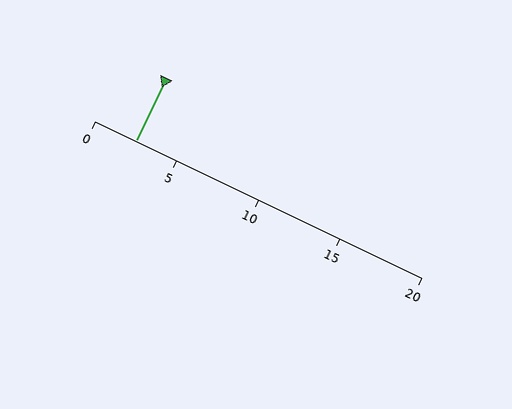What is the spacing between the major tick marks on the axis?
The major ticks are spaced 5 apart.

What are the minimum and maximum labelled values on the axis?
The axis runs from 0 to 20.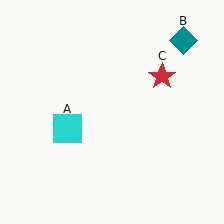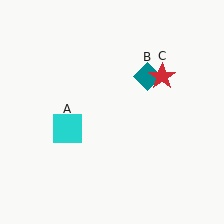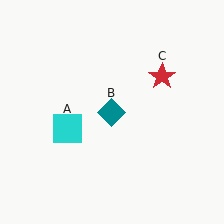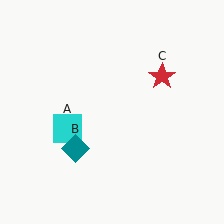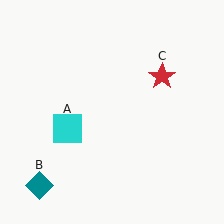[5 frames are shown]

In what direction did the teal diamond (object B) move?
The teal diamond (object B) moved down and to the left.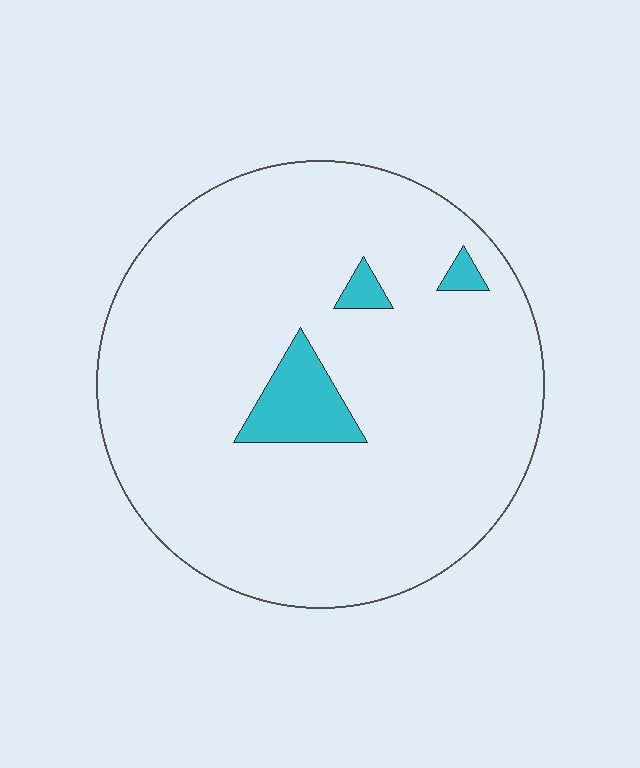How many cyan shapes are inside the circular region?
3.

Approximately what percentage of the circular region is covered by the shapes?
Approximately 5%.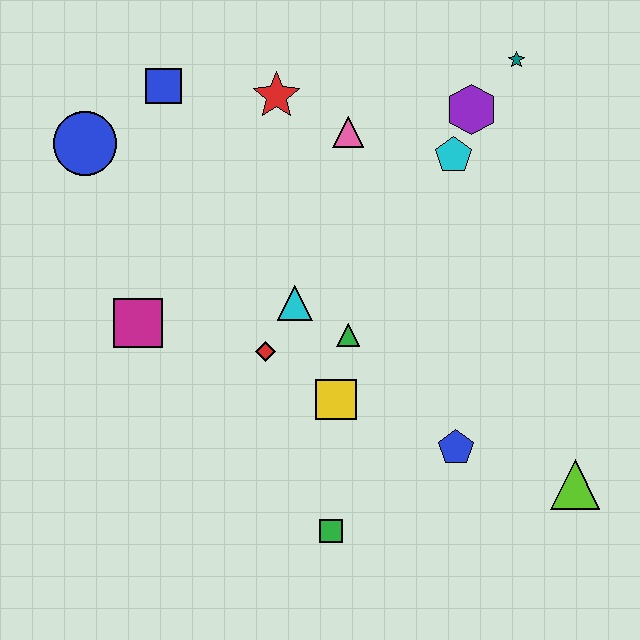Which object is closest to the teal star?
The purple hexagon is closest to the teal star.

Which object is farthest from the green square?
The teal star is farthest from the green square.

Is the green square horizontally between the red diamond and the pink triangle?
Yes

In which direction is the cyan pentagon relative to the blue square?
The cyan pentagon is to the right of the blue square.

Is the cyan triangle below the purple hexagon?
Yes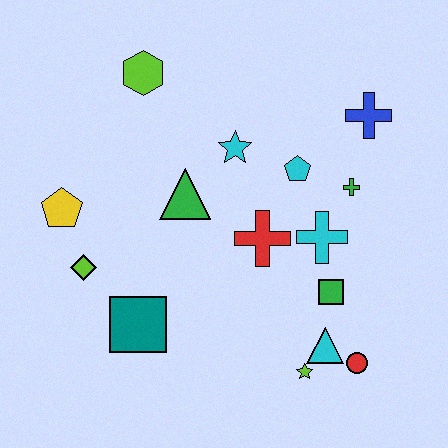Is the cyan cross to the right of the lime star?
Yes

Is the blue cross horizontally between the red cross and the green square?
No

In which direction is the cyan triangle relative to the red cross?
The cyan triangle is below the red cross.